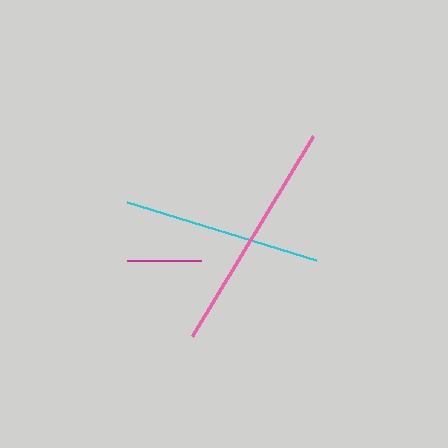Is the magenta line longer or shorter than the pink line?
The pink line is longer than the magenta line.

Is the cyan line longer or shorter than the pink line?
The pink line is longer than the cyan line.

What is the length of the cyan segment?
The cyan segment is approximately 198 pixels long.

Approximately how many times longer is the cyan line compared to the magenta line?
The cyan line is approximately 2.6 times the length of the magenta line.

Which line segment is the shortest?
The magenta line is the shortest at approximately 75 pixels.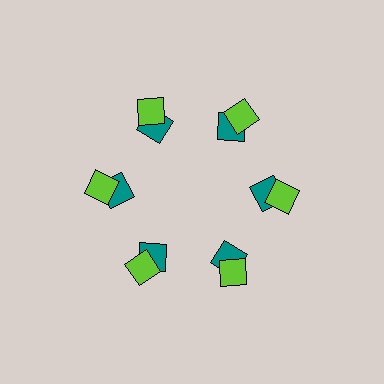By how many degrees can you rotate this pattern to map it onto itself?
The pattern maps onto itself every 60 degrees of rotation.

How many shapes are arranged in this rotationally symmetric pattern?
There are 12 shapes, arranged in 6 groups of 2.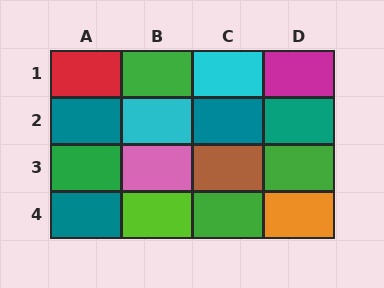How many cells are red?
1 cell is red.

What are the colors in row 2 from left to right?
Teal, cyan, teal, teal.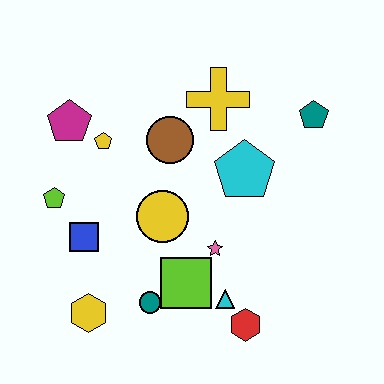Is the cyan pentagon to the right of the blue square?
Yes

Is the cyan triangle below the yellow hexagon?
No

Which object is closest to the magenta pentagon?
The yellow pentagon is closest to the magenta pentagon.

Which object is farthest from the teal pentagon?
The yellow hexagon is farthest from the teal pentagon.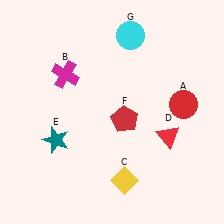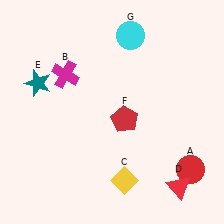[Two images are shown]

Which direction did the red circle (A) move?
The red circle (A) moved down.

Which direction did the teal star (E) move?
The teal star (E) moved up.